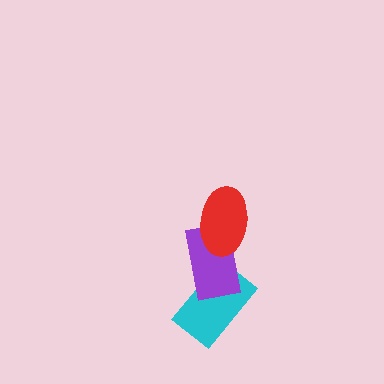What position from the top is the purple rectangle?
The purple rectangle is 2nd from the top.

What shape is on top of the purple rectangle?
The red ellipse is on top of the purple rectangle.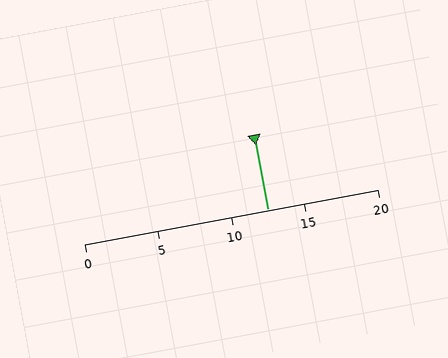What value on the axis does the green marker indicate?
The marker indicates approximately 12.5.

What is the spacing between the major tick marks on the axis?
The major ticks are spaced 5 apart.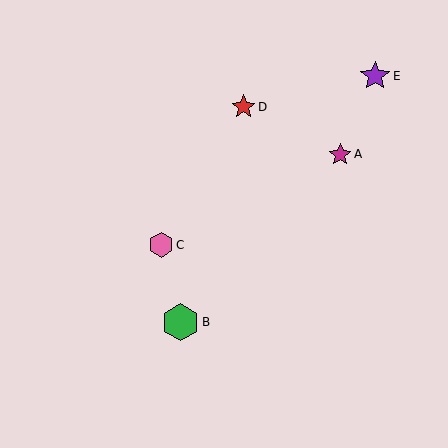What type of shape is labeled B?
Shape B is a green hexagon.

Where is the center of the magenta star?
The center of the magenta star is at (340, 154).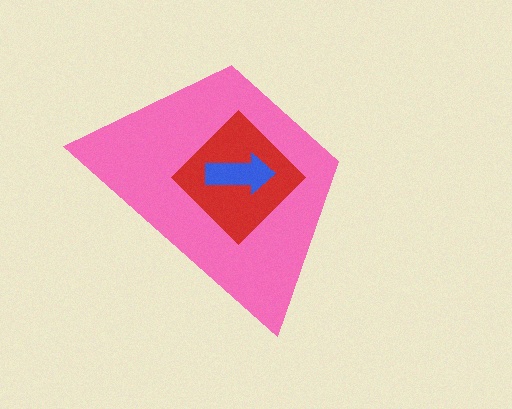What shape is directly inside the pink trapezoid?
The red diamond.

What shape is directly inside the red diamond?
The blue arrow.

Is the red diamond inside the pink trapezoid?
Yes.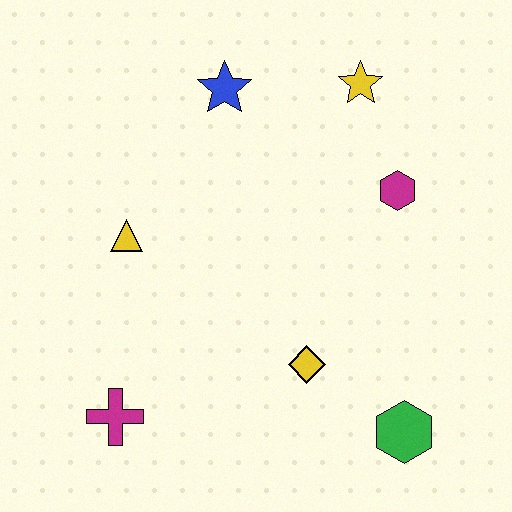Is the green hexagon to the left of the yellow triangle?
No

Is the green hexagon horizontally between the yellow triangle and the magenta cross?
No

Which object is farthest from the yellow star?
The magenta cross is farthest from the yellow star.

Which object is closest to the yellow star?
The magenta hexagon is closest to the yellow star.